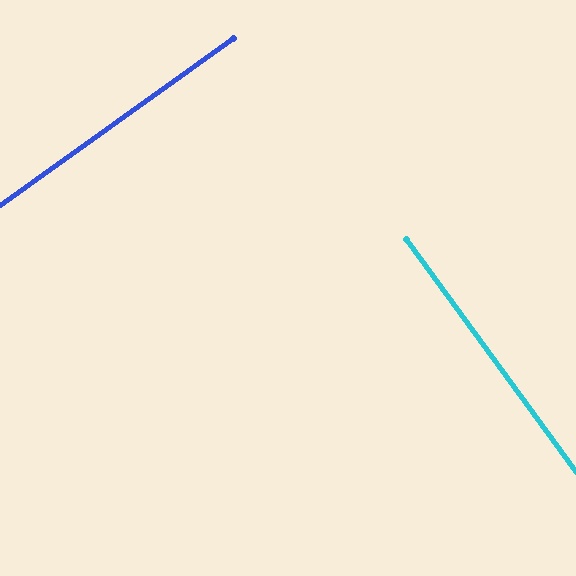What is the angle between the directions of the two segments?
Approximately 89 degrees.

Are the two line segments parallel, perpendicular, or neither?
Perpendicular — they meet at approximately 89°.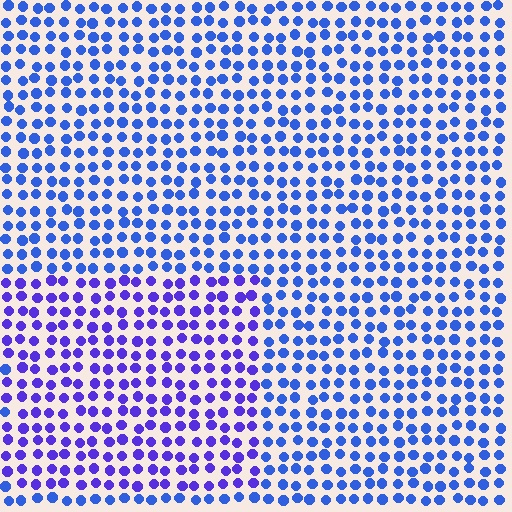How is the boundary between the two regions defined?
The boundary is defined purely by a slight shift in hue (about 30 degrees). Spacing, size, and orientation are identical on both sides.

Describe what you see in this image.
The image is filled with small blue elements in a uniform arrangement. A rectangle-shaped region is visible where the elements are tinted to a slightly different hue, forming a subtle color boundary.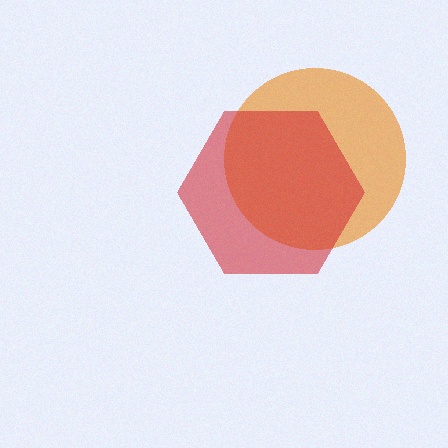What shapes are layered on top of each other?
The layered shapes are: an orange circle, a red hexagon.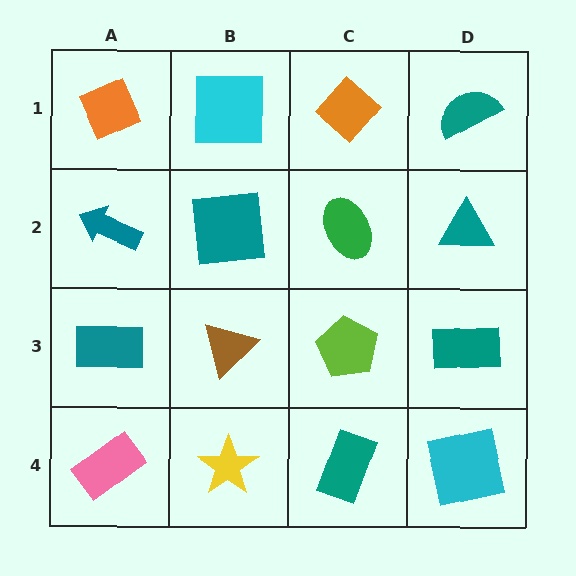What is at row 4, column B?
A yellow star.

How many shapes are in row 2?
4 shapes.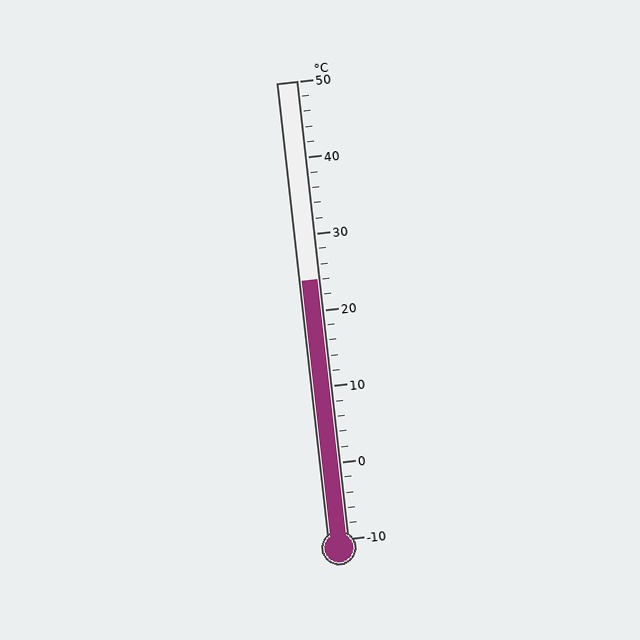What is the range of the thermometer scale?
The thermometer scale ranges from -10°C to 50°C.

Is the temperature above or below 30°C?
The temperature is below 30°C.